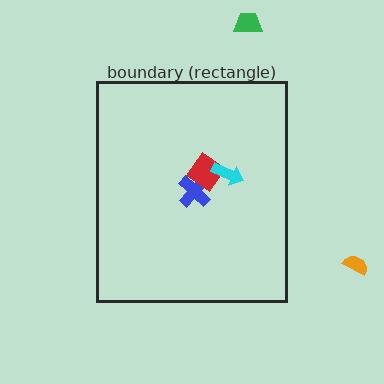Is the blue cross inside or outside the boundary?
Inside.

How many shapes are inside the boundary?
3 inside, 2 outside.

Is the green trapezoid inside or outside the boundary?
Outside.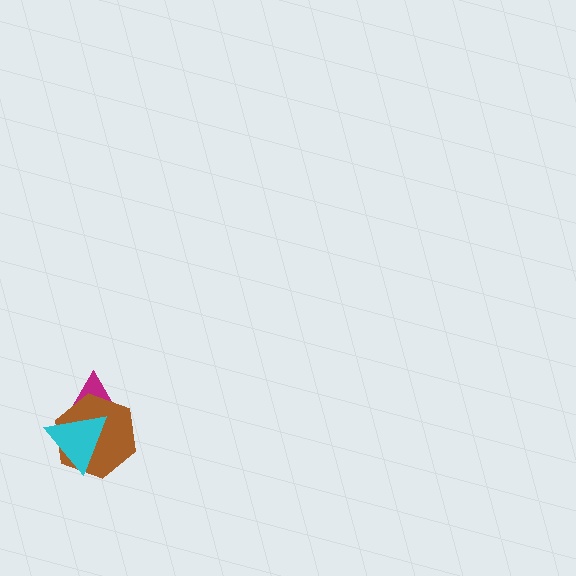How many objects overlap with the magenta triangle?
2 objects overlap with the magenta triangle.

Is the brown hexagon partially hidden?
Yes, it is partially covered by another shape.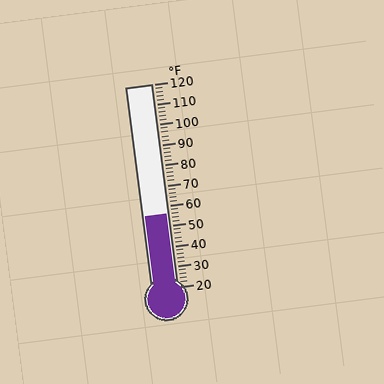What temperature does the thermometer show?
The thermometer shows approximately 56°F.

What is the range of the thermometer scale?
The thermometer scale ranges from 20°F to 120°F.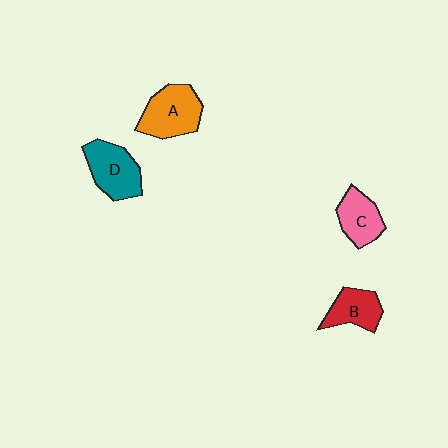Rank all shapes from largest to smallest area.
From largest to smallest: A (orange), D (teal), C (pink), B (red).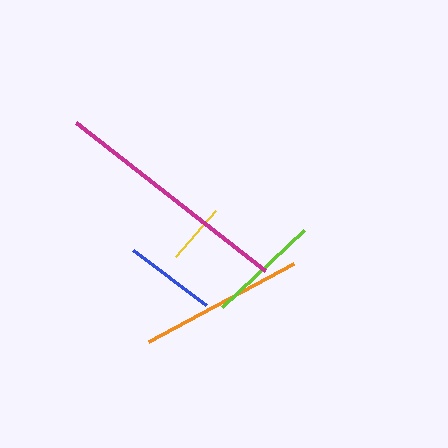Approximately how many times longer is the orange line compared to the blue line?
The orange line is approximately 1.8 times the length of the blue line.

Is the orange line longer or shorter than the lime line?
The orange line is longer than the lime line.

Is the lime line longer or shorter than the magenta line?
The magenta line is longer than the lime line.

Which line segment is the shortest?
The yellow line is the shortest at approximately 62 pixels.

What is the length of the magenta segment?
The magenta segment is approximately 240 pixels long.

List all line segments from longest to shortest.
From longest to shortest: magenta, orange, lime, blue, yellow.